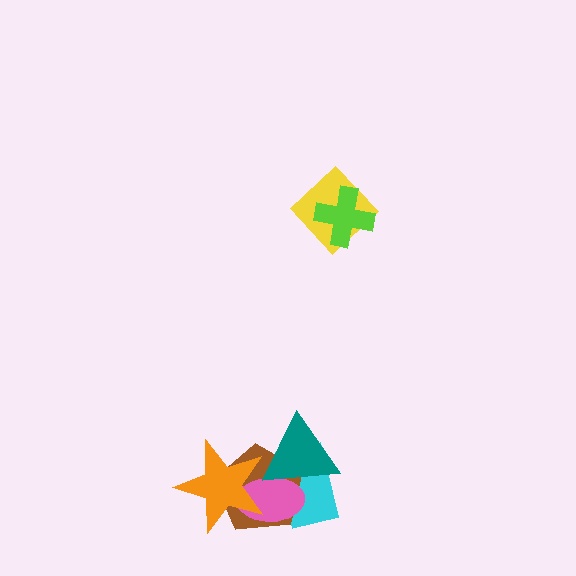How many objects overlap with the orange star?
3 objects overlap with the orange star.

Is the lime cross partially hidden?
No, no other shape covers it.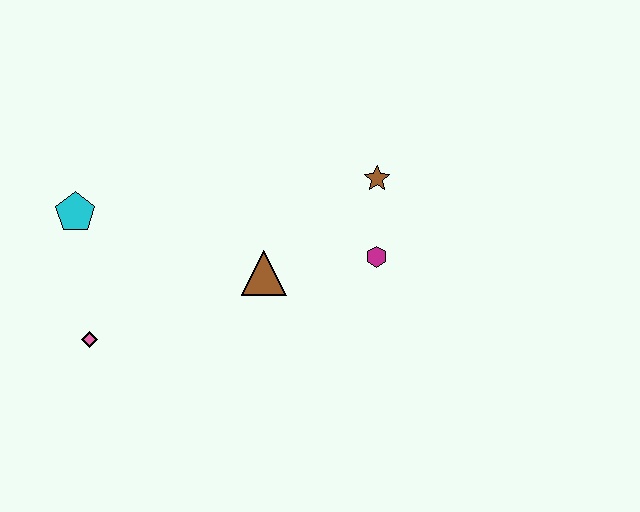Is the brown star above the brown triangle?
Yes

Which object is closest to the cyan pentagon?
The pink diamond is closest to the cyan pentagon.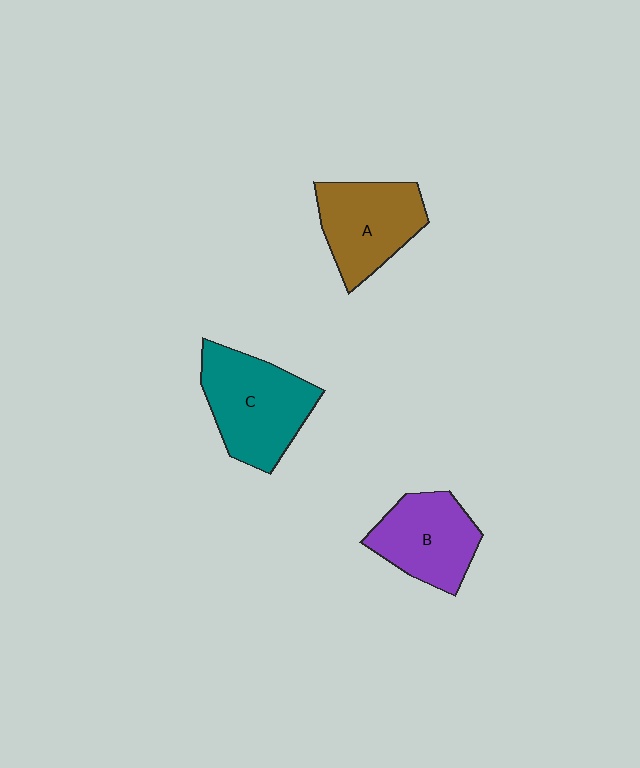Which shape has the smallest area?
Shape B (purple).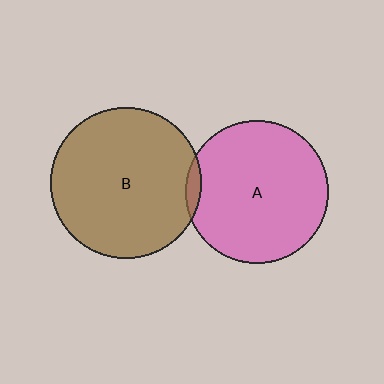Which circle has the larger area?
Circle B (brown).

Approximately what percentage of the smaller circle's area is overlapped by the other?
Approximately 5%.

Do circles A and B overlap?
Yes.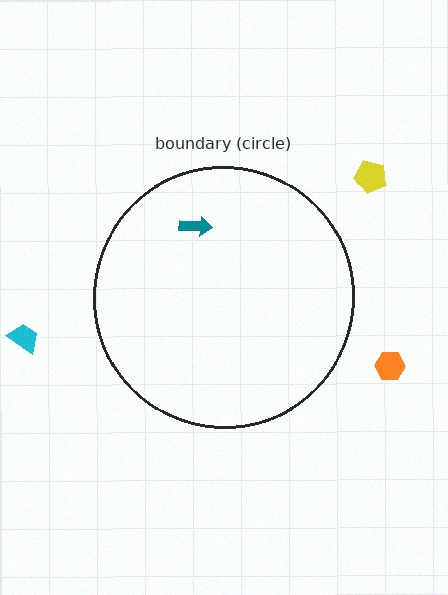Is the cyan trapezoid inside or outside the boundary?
Outside.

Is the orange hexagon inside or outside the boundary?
Outside.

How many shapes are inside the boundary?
1 inside, 3 outside.